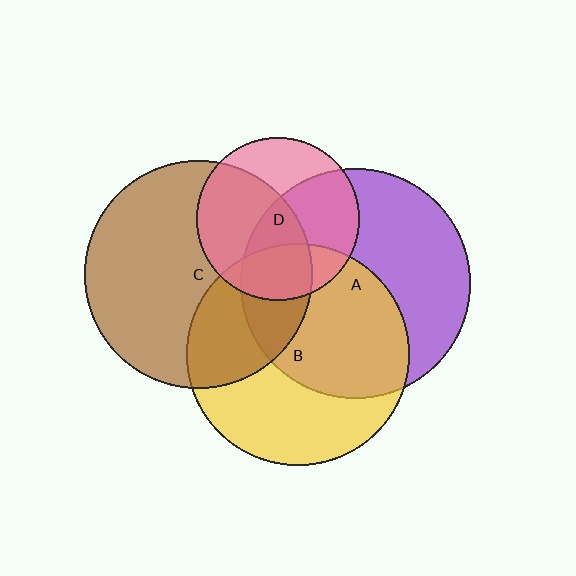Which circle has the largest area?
Circle A (purple).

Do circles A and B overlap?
Yes.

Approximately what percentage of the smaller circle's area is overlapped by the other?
Approximately 50%.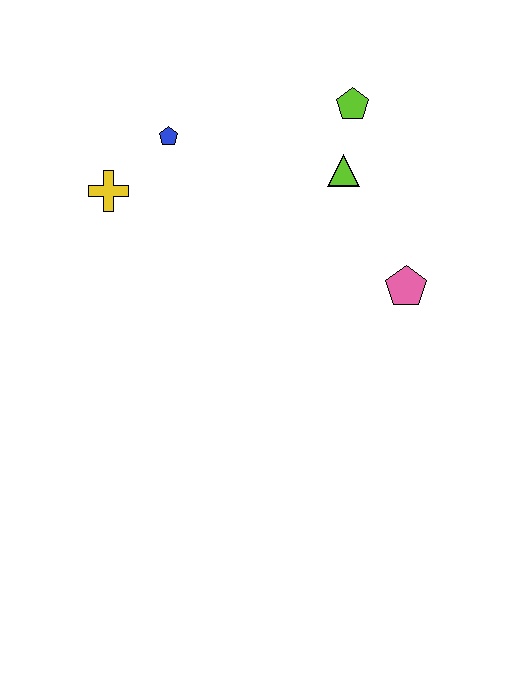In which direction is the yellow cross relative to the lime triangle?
The yellow cross is to the left of the lime triangle.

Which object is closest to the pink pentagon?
The lime triangle is closest to the pink pentagon.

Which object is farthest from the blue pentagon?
The pink pentagon is farthest from the blue pentagon.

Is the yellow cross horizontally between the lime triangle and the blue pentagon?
No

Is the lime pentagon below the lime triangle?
No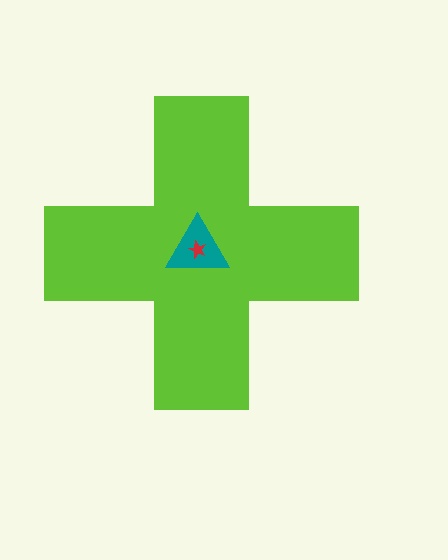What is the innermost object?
The red star.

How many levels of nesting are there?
3.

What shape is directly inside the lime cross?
The teal triangle.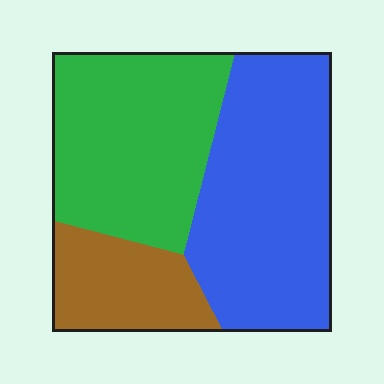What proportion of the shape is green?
Green takes up about three eighths (3/8) of the shape.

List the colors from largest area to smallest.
From largest to smallest: blue, green, brown.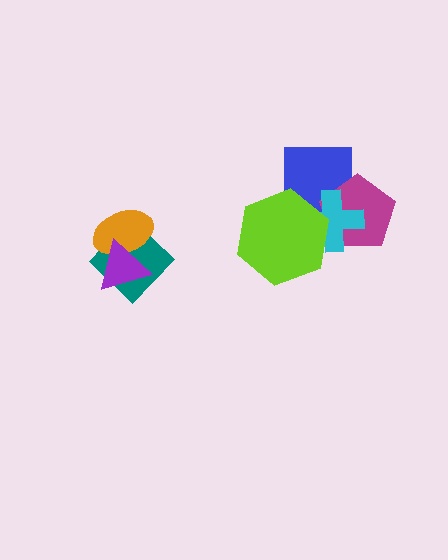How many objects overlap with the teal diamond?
2 objects overlap with the teal diamond.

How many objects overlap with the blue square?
3 objects overlap with the blue square.